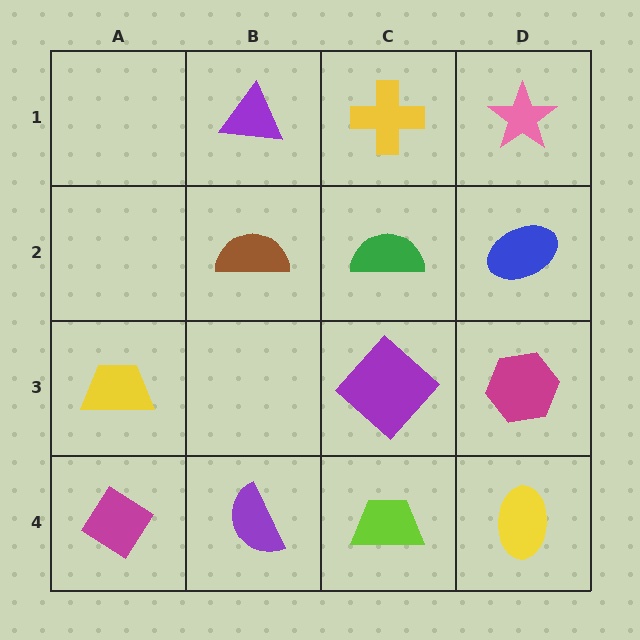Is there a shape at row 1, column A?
No, that cell is empty.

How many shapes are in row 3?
3 shapes.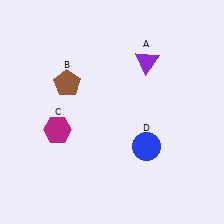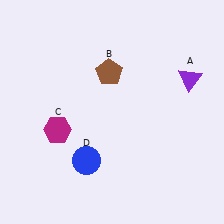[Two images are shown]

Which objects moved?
The objects that moved are: the purple triangle (A), the brown pentagon (B), the blue circle (D).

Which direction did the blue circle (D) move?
The blue circle (D) moved left.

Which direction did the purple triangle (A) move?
The purple triangle (A) moved right.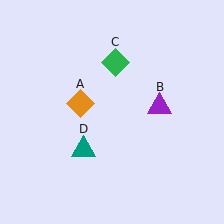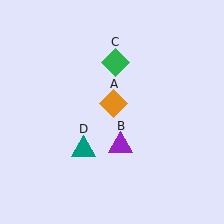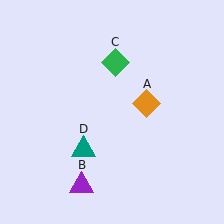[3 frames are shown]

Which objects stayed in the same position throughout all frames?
Green diamond (object C) and teal triangle (object D) remained stationary.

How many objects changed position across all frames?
2 objects changed position: orange diamond (object A), purple triangle (object B).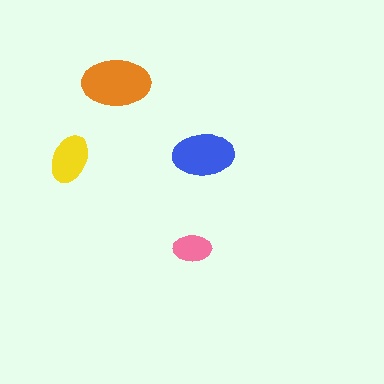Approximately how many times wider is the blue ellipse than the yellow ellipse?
About 1.5 times wider.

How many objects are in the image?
There are 4 objects in the image.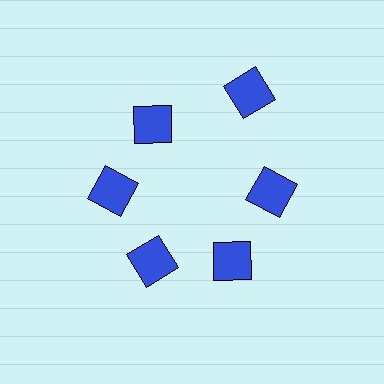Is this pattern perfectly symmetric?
No. The 6 blue squares are arranged in a ring, but one element near the 1 o'clock position is pushed outward from the center, breaking the 6-fold rotational symmetry.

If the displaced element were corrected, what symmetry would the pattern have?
It would have 6-fold rotational symmetry — the pattern would map onto itself every 60 degrees.